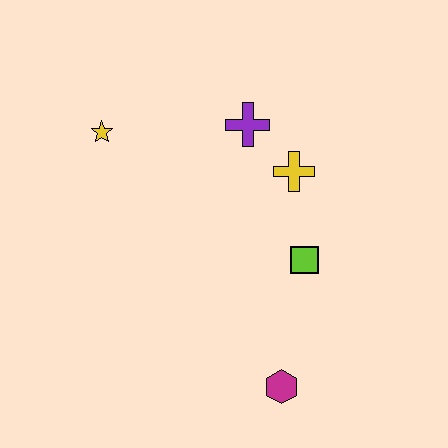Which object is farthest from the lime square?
The yellow star is farthest from the lime square.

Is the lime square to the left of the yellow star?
No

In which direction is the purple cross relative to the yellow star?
The purple cross is to the right of the yellow star.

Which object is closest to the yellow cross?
The purple cross is closest to the yellow cross.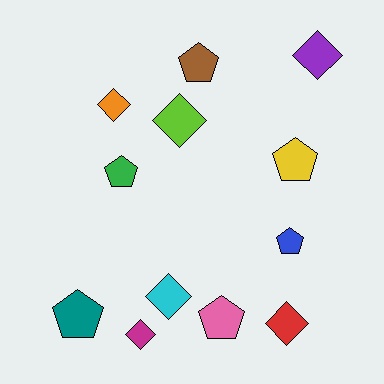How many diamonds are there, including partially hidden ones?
There are 6 diamonds.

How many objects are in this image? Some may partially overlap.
There are 12 objects.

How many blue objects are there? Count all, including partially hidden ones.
There is 1 blue object.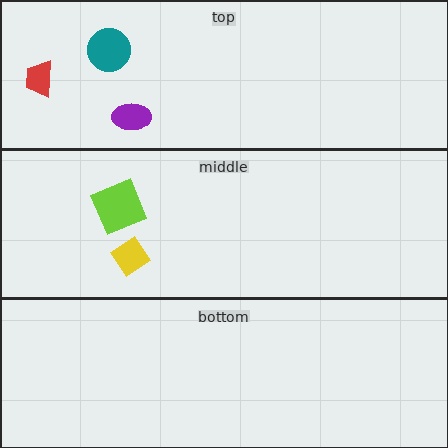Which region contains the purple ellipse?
The top region.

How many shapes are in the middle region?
2.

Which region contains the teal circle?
The top region.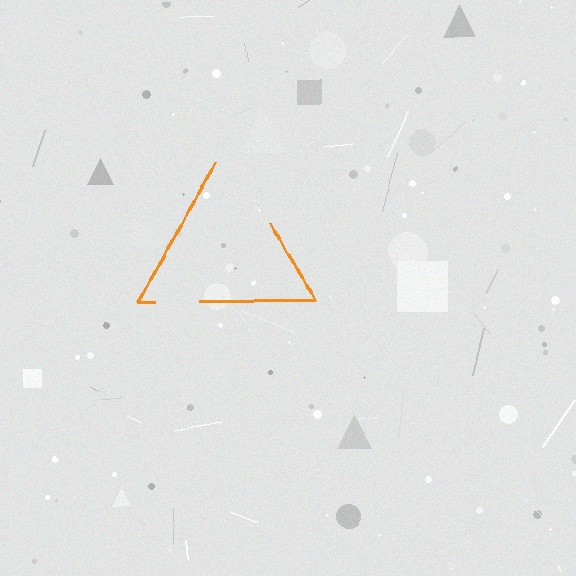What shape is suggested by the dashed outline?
The dashed outline suggests a triangle.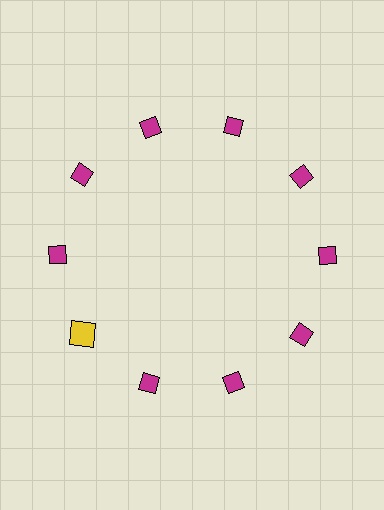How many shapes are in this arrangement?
There are 10 shapes arranged in a ring pattern.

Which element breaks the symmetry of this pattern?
The yellow square at roughly the 8 o'clock position breaks the symmetry. All other shapes are magenta diamonds.